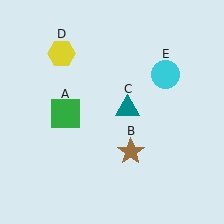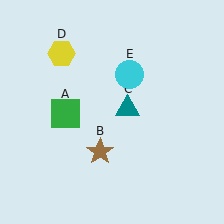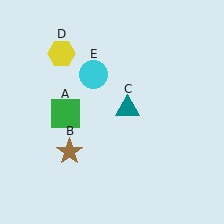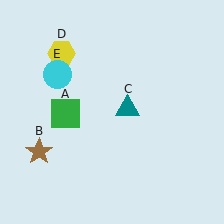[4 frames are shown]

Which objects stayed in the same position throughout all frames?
Green square (object A) and teal triangle (object C) and yellow hexagon (object D) remained stationary.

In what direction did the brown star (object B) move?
The brown star (object B) moved left.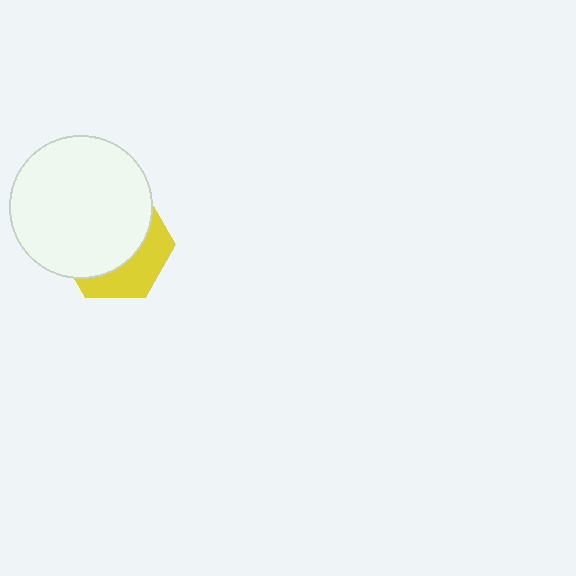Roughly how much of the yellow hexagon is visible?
A small part of it is visible (roughly 35%).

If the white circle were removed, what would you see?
You would see the complete yellow hexagon.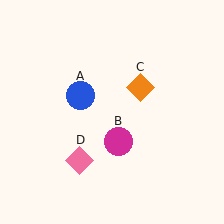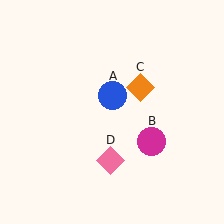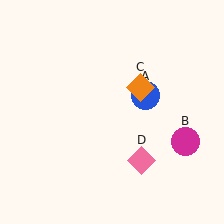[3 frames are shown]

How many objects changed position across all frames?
3 objects changed position: blue circle (object A), magenta circle (object B), pink diamond (object D).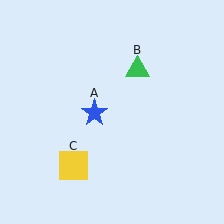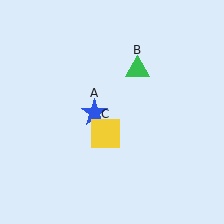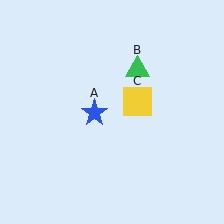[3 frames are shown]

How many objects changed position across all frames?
1 object changed position: yellow square (object C).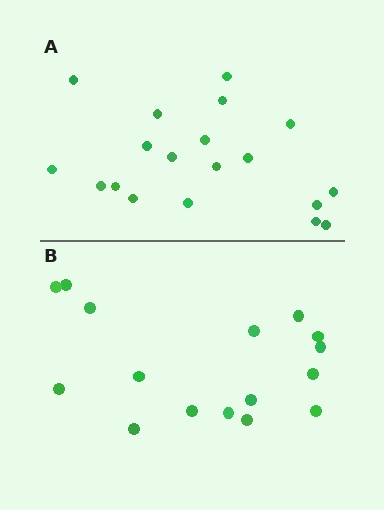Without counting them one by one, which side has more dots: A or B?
Region A (the top region) has more dots.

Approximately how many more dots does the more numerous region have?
Region A has just a few more — roughly 2 or 3 more dots than region B.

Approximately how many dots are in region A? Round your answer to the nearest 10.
About 20 dots. (The exact count is 19, which rounds to 20.)